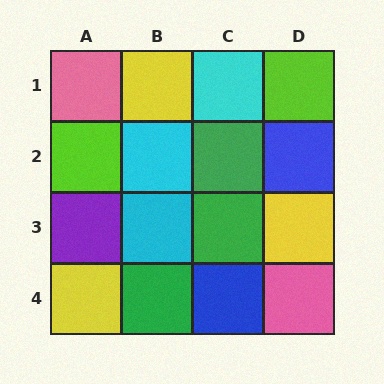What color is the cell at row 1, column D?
Lime.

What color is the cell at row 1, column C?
Cyan.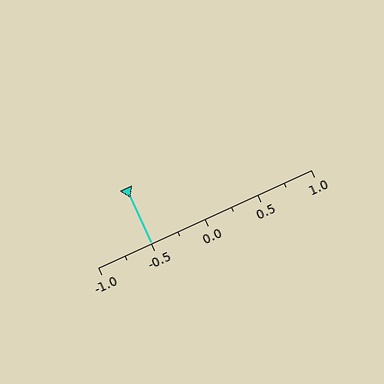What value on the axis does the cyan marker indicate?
The marker indicates approximately -0.5.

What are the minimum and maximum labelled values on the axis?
The axis runs from -1.0 to 1.0.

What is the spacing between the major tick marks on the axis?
The major ticks are spaced 0.5 apart.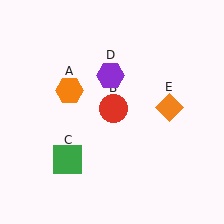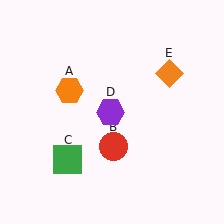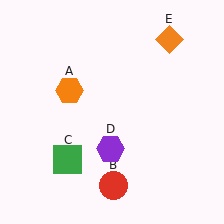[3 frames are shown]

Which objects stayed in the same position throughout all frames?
Orange hexagon (object A) and green square (object C) remained stationary.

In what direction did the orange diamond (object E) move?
The orange diamond (object E) moved up.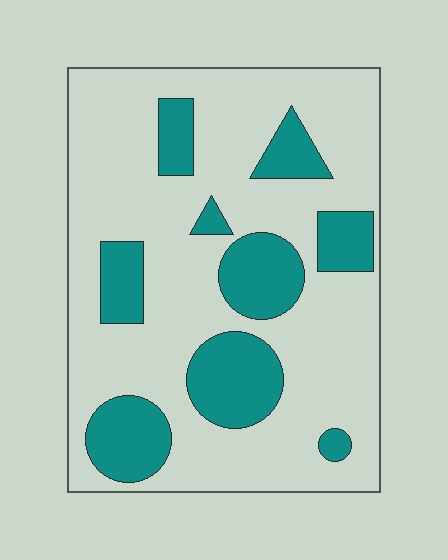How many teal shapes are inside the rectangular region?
9.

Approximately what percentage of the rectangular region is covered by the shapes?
Approximately 25%.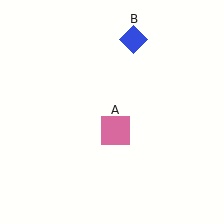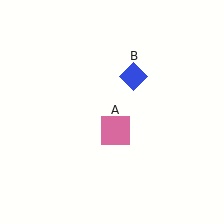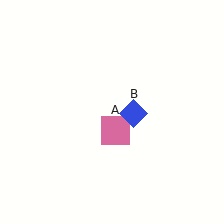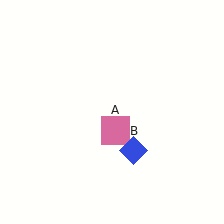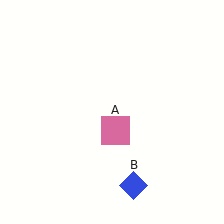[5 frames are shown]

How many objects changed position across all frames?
1 object changed position: blue diamond (object B).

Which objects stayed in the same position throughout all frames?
Pink square (object A) remained stationary.